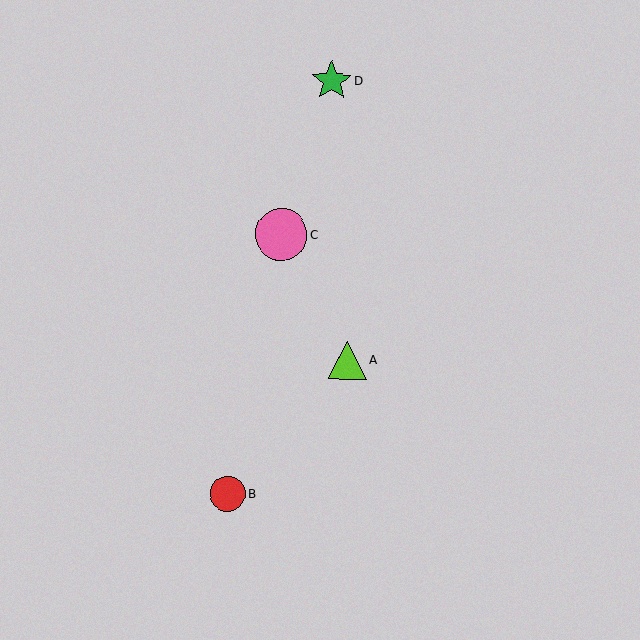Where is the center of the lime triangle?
The center of the lime triangle is at (348, 360).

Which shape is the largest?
The pink circle (labeled C) is the largest.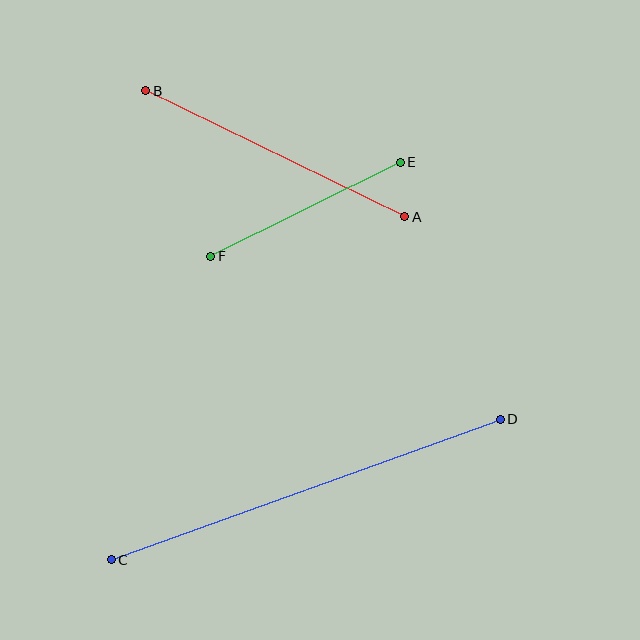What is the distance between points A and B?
The distance is approximately 288 pixels.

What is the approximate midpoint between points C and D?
The midpoint is at approximately (306, 489) pixels.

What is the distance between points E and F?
The distance is approximately 212 pixels.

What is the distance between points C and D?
The distance is approximately 413 pixels.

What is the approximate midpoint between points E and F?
The midpoint is at approximately (306, 209) pixels.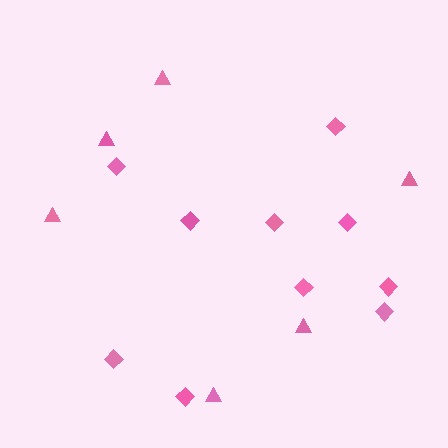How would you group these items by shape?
There are 2 groups: one group of triangles (6) and one group of diamonds (10).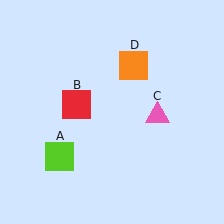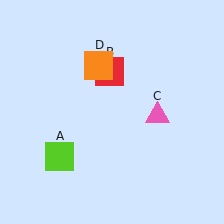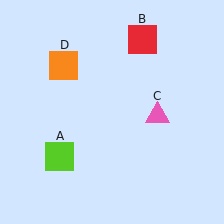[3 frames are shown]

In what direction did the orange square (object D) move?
The orange square (object D) moved left.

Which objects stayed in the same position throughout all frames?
Lime square (object A) and pink triangle (object C) remained stationary.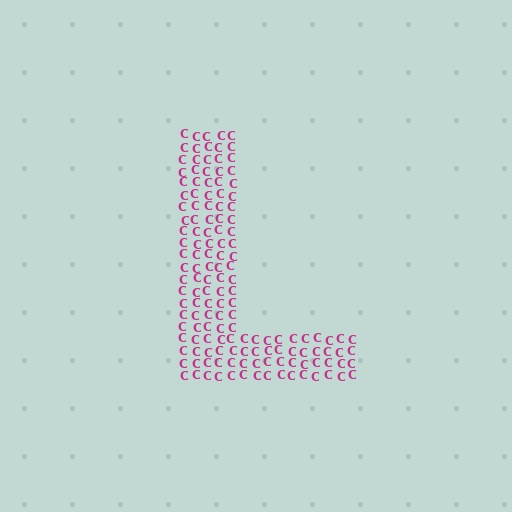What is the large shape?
The large shape is the letter L.